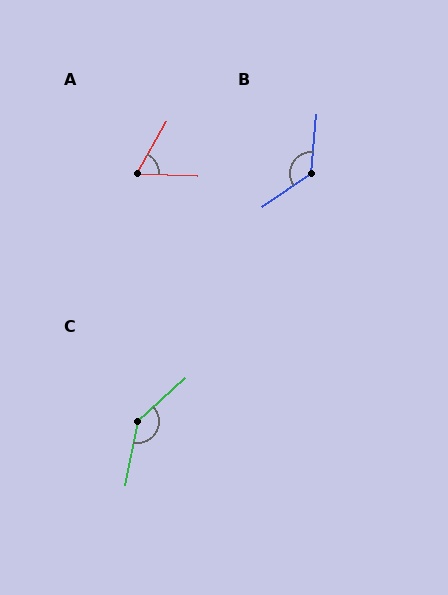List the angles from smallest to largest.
A (62°), B (130°), C (143°).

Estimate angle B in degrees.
Approximately 130 degrees.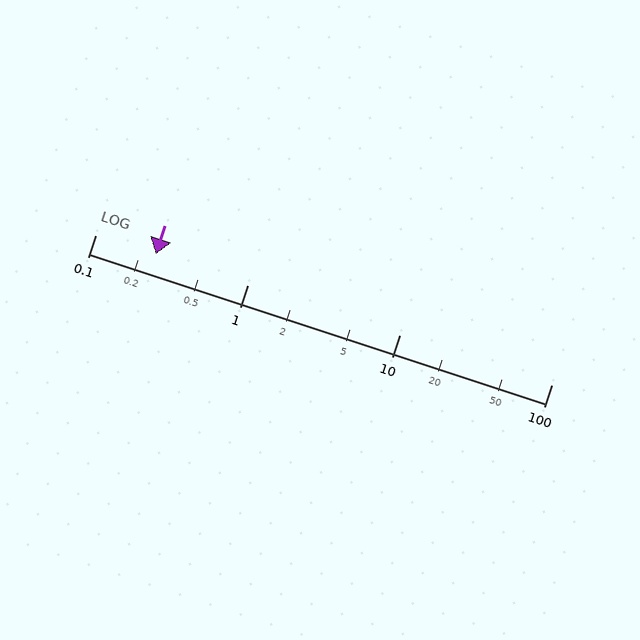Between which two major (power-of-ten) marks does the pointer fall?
The pointer is between 0.1 and 1.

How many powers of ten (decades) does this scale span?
The scale spans 3 decades, from 0.1 to 100.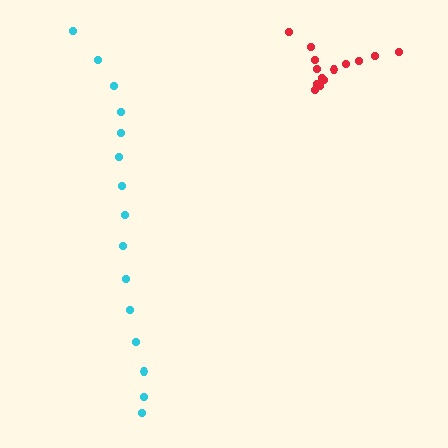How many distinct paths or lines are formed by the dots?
There are 2 distinct paths.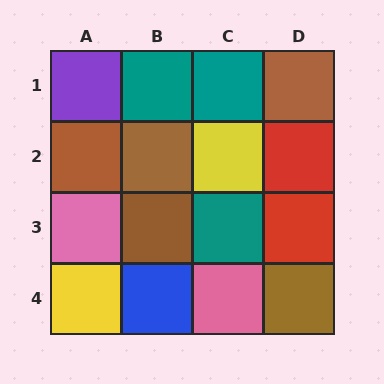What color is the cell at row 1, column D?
Brown.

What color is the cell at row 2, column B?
Brown.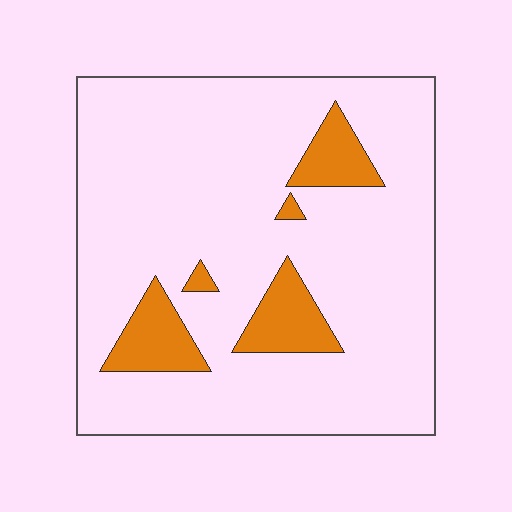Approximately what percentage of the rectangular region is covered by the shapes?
Approximately 15%.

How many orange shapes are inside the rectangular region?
5.